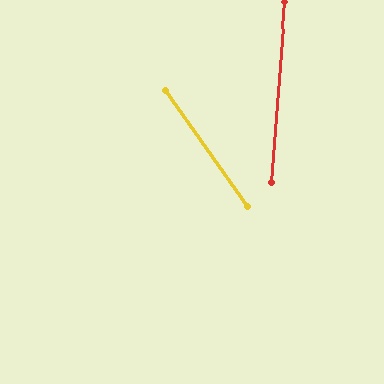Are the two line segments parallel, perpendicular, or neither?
Neither parallel nor perpendicular — they differ by about 40°.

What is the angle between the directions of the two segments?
Approximately 40 degrees.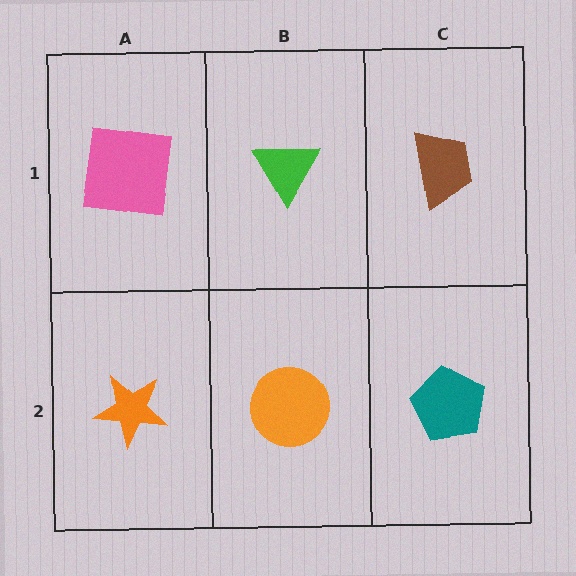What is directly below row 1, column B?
An orange circle.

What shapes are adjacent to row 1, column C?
A teal pentagon (row 2, column C), a green triangle (row 1, column B).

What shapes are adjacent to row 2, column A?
A pink square (row 1, column A), an orange circle (row 2, column B).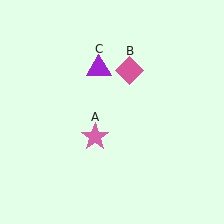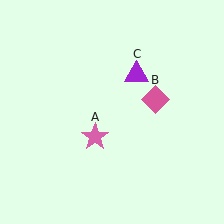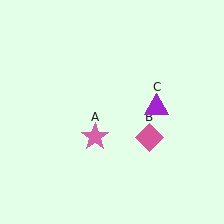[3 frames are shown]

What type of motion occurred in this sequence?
The pink diamond (object B), purple triangle (object C) rotated clockwise around the center of the scene.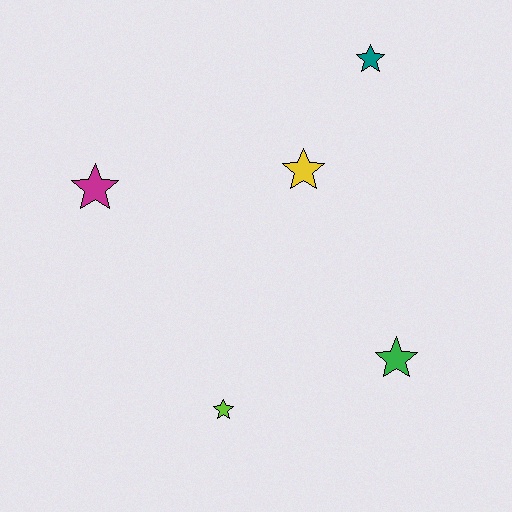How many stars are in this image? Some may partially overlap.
There are 5 stars.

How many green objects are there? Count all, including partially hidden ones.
There is 1 green object.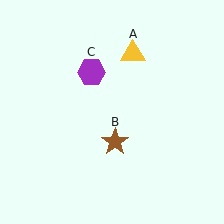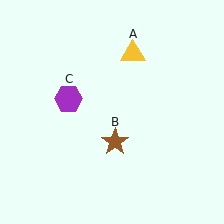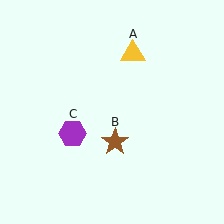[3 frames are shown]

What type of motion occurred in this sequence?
The purple hexagon (object C) rotated counterclockwise around the center of the scene.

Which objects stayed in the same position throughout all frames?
Yellow triangle (object A) and brown star (object B) remained stationary.